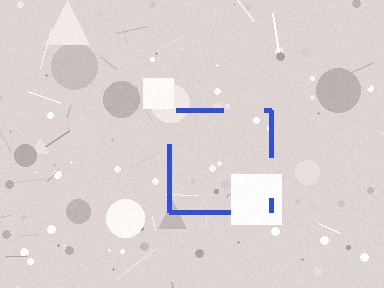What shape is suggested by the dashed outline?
The dashed outline suggests a square.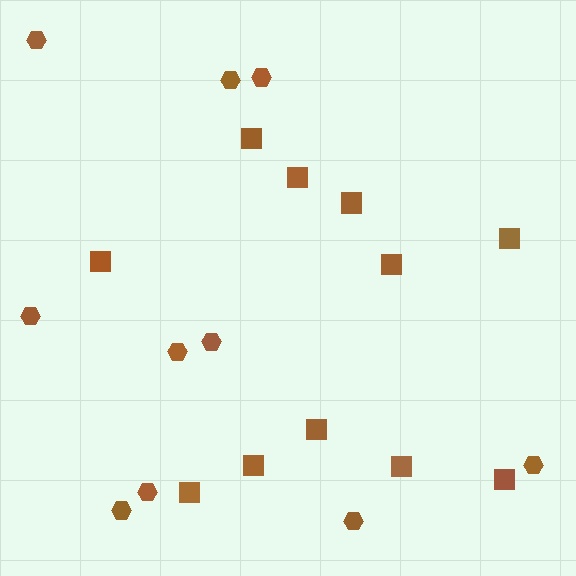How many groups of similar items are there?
There are 2 groups: one group of squares (11) and one group of hexagons (10).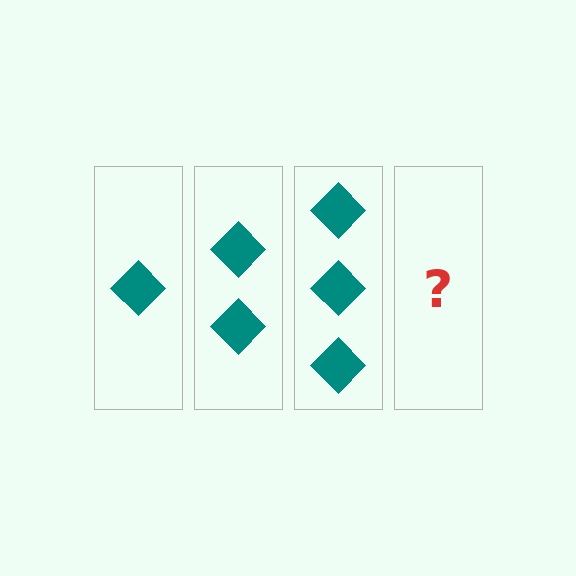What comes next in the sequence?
The next element should be 4 diamonds.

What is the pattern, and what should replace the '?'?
The pattern is that each step adds one more diamond. The '?' should be 4 diamonds.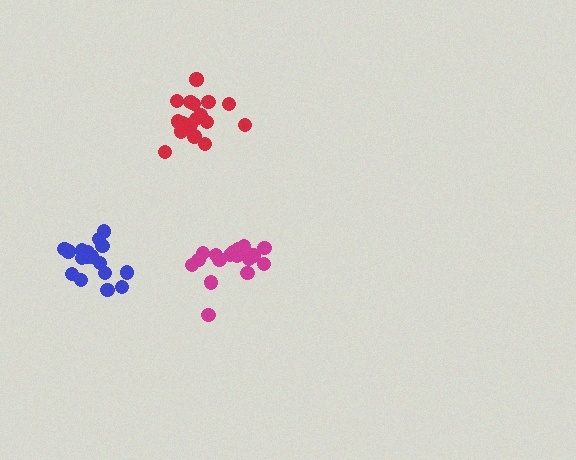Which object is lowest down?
The magenta cluster is bottommost.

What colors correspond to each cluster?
The clusters are colored: red, magenta, blue.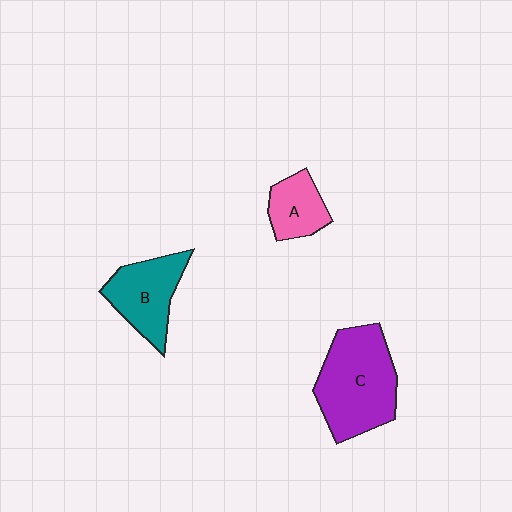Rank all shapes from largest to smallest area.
From largest to smallest: C (purple), B (teal), A (pink).